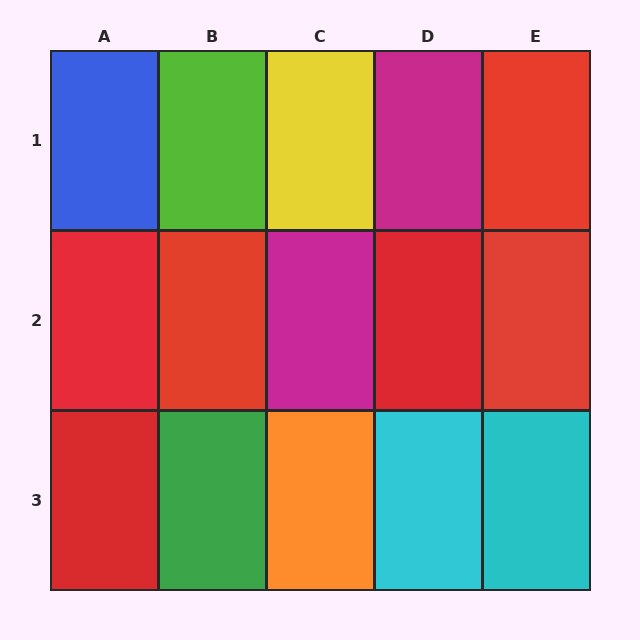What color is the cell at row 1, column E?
Red.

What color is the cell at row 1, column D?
Magenta.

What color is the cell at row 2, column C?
Magenta.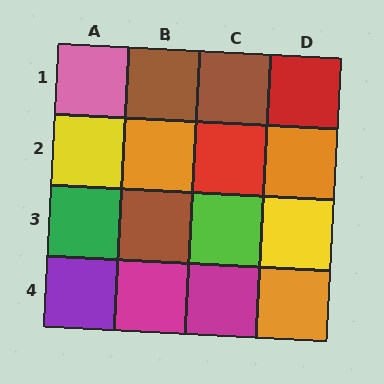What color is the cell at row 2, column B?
Orange.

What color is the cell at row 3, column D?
Yellow.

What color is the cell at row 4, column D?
Orange.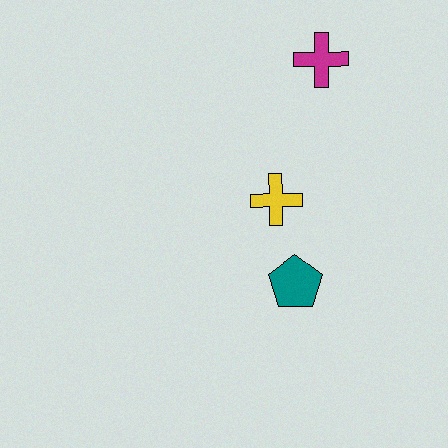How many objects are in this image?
There are 3 objects.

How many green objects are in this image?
There are no green objects.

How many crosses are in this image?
There are 2 crosses.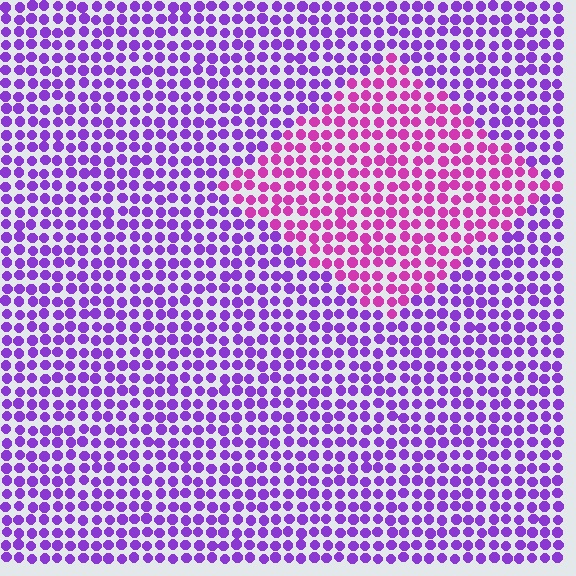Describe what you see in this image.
The image is filled with small purple elements in a uniform arrangement. A diamond-shaped region is visible where the elements are tinted to a slightly different hue, forming a subtle color boundary.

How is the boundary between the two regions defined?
The boundary is defined purely by a slight shift in hue (about 40 degrees). Spacing, size, and orientation are identical on both sides.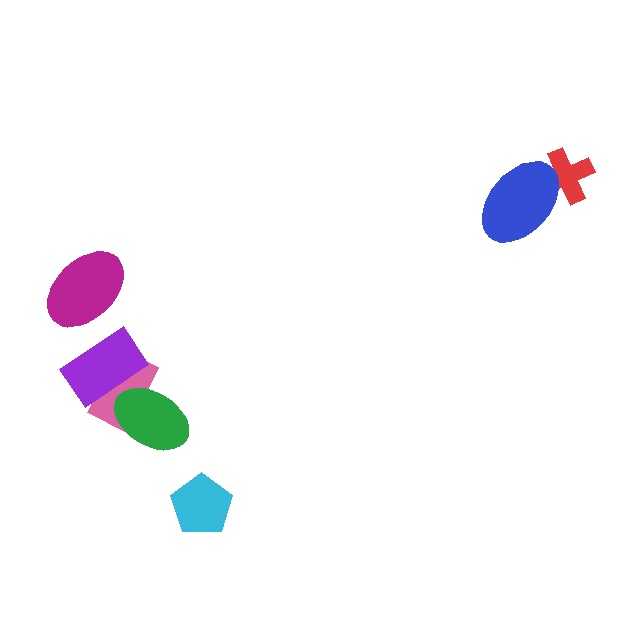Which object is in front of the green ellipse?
The purple rectangle is in front of the green ellipse.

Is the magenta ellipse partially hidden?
No, no other shape covers it.